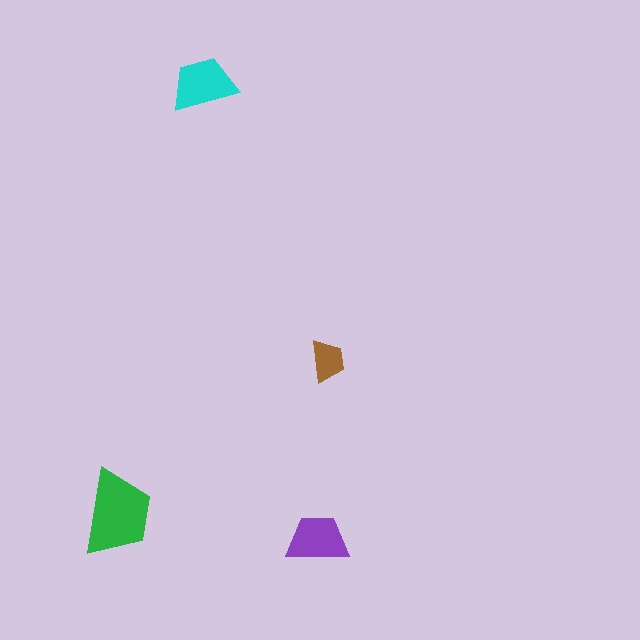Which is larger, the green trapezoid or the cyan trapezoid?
The green one.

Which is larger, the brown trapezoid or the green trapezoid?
The green one.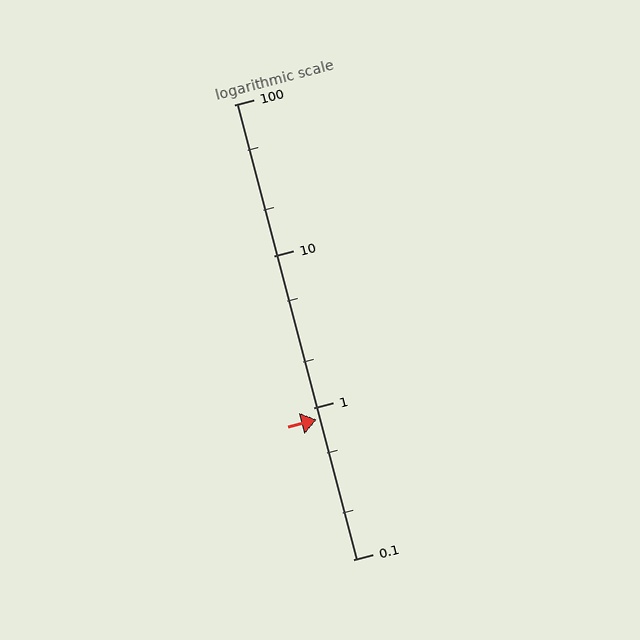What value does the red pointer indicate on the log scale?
The pointer indicates approximately 0.84.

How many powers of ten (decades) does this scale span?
The scale spans 3 decades, from 0.1 to 100.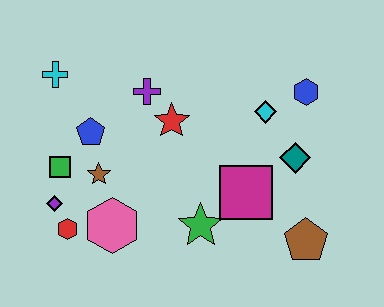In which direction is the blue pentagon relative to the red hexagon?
The blue pentagon is above the red hexagon.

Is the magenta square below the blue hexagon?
Yes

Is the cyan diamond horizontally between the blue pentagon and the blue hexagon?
Yes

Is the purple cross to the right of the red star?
No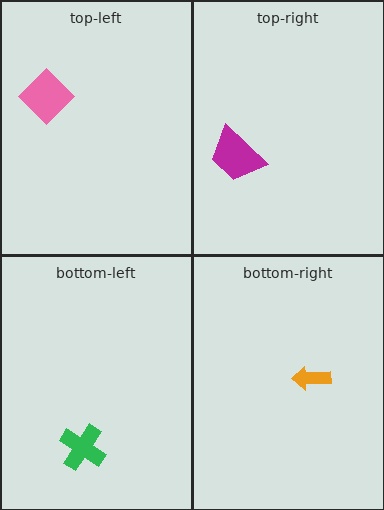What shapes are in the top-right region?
The magenta trapezoid.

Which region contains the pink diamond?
The top-left region.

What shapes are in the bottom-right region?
The orange arrow.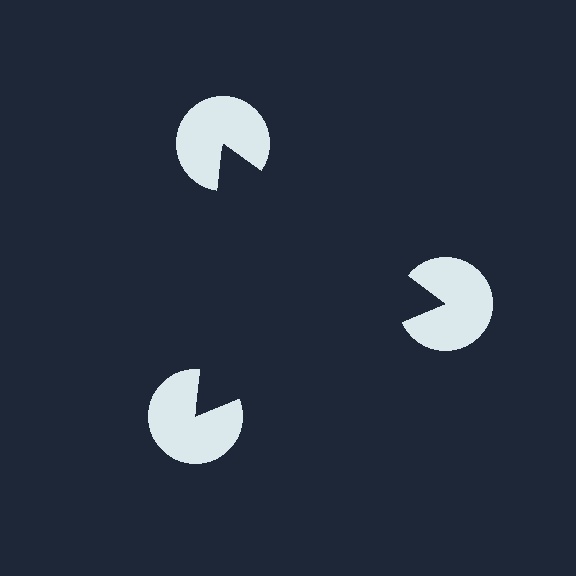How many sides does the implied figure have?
3 sides.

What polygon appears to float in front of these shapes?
An illusory triangle — its edges are inferred from the aligned wedge cuts in the pac-man discs, not physically drawn.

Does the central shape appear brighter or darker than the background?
It typically appears slightly darker than the background, even though no actual brightness change is drawn.